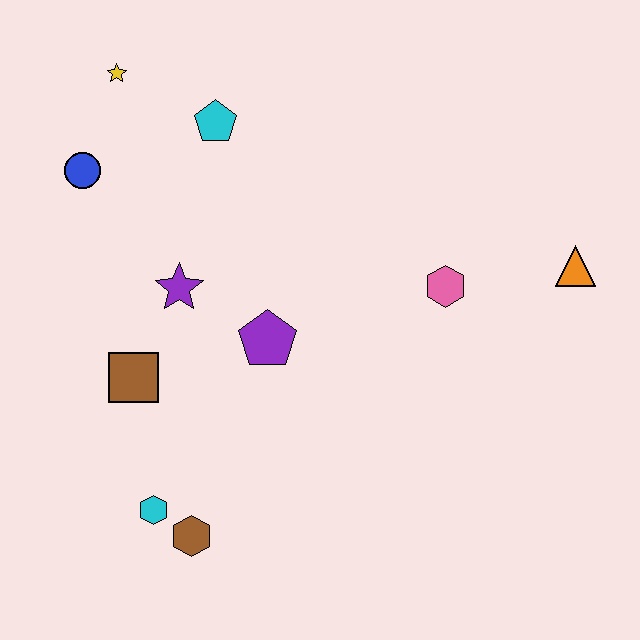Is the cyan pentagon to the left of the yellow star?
No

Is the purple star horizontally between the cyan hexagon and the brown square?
No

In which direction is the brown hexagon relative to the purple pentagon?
The brown hexagon is below the purple pentagon.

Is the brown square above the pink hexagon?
No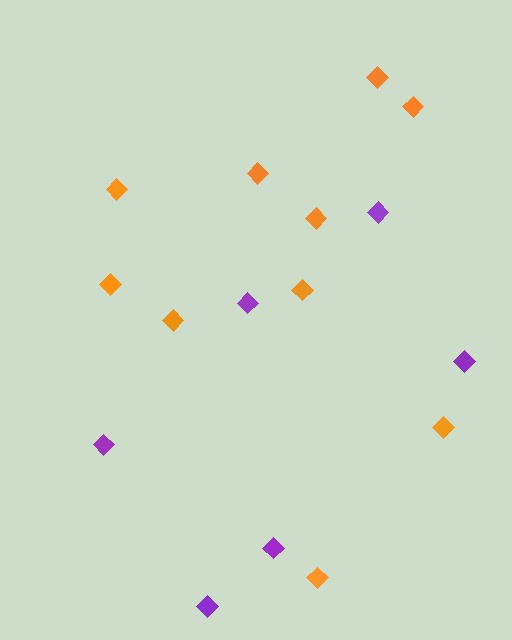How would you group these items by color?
There are 2 groups: one group of purple diamonds (6) and one group of orange diamonds (10).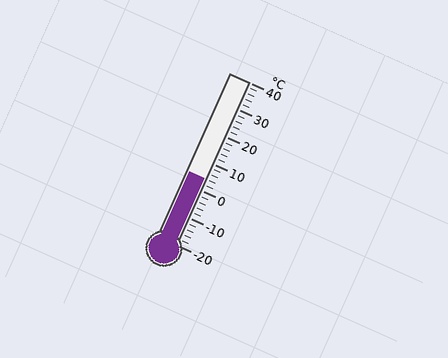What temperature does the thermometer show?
The thermometer shows approximately 4°C.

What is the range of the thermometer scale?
The thermometer scale ranges from -20°C to 40°C.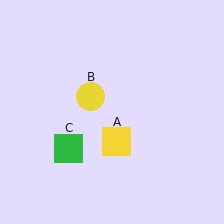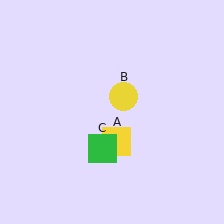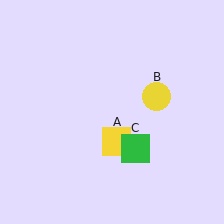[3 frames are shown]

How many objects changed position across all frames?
2 objects changed position: yellow circle (object B), green square (object C).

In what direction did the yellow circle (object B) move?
The yellow circle (object B) moved right.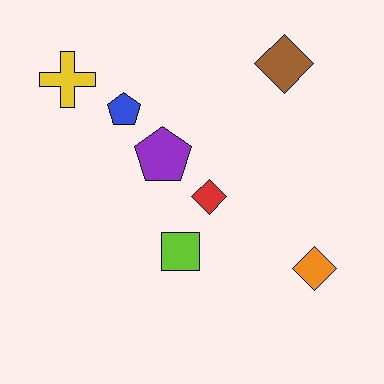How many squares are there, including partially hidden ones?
There is 1 square.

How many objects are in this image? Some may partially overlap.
There are 7 objects.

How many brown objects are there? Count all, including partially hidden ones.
There is 1 brown object.